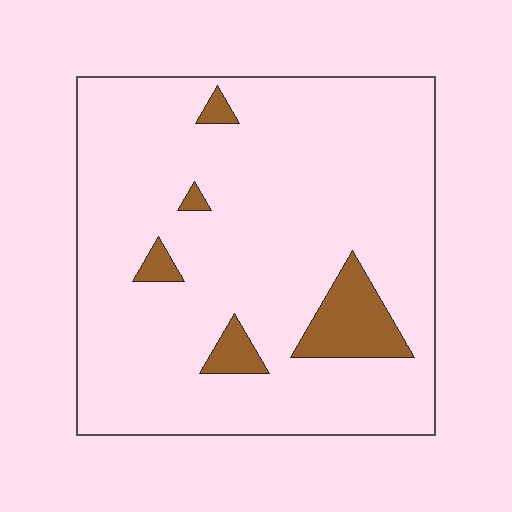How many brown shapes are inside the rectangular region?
5.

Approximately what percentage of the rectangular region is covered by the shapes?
Approximately 10%.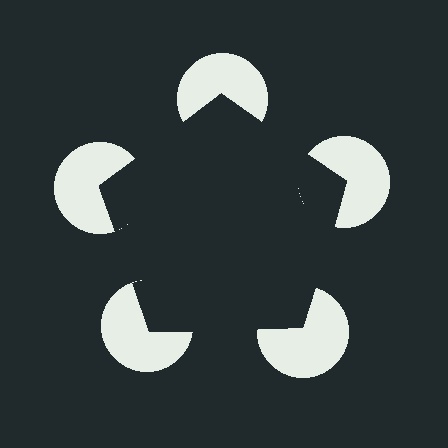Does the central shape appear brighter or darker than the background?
It typically appears slightly darker than the background, even though no actual brightness change is drawn.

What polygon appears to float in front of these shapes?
An illusory pentagon — its edges are inferred from the aligned wedge cuts in the pac-man discs, not physically drawn.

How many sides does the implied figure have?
5 sides.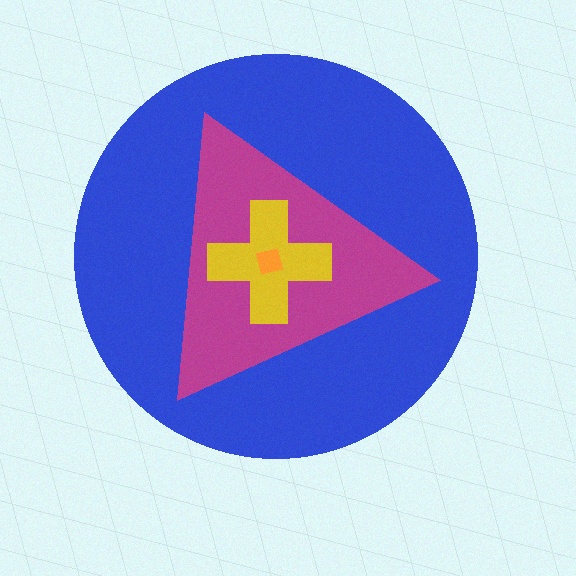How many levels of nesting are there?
4.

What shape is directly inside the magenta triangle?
The yellow cross.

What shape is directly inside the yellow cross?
The orange square.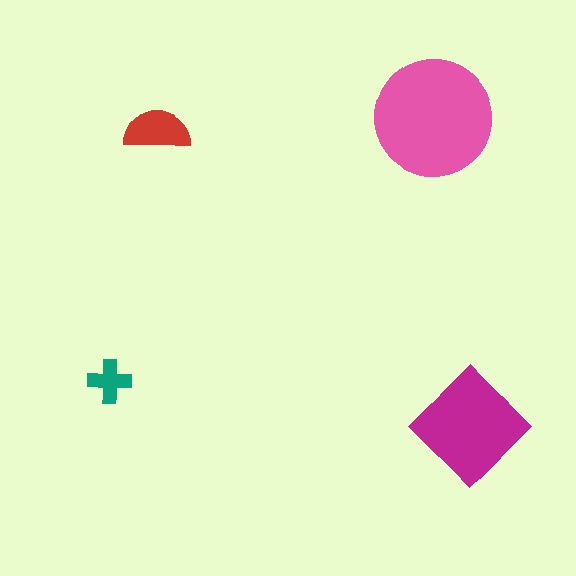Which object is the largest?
The pink circle.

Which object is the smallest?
The teal cross.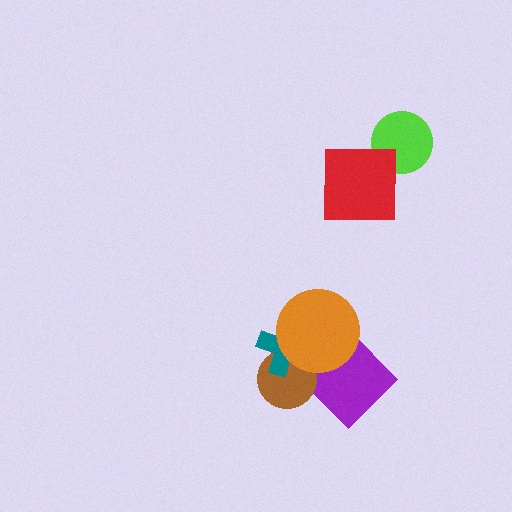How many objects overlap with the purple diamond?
2 objects overlap with the purple diamond.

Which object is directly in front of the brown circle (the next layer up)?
The teal cross is directly in front of the brown circle.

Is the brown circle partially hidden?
Yes, it is partially covered by another shape.